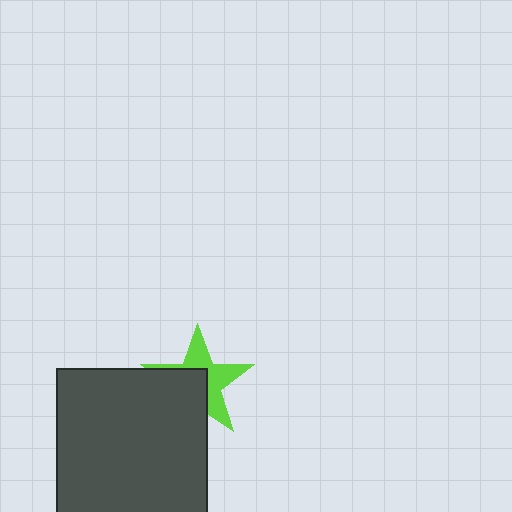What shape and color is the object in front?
The object in front is a dark gray square.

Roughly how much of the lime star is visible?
About half of it is visible (roughly 53%).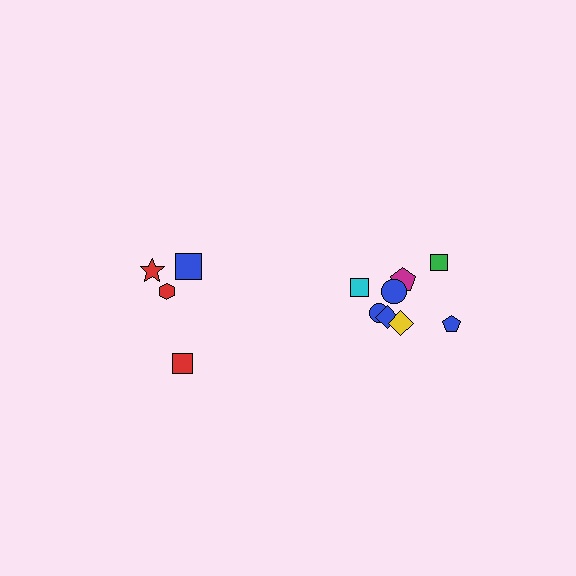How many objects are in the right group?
There are 8 objects.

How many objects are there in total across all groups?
There are 12 objects.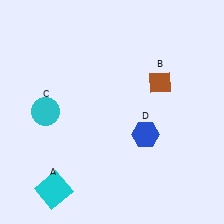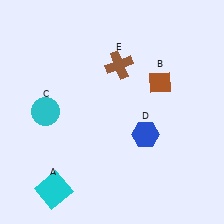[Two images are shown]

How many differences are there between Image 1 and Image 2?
There is 1 difference between the two images.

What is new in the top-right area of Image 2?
A brown cross (E) was added in the top-right area of Image 2.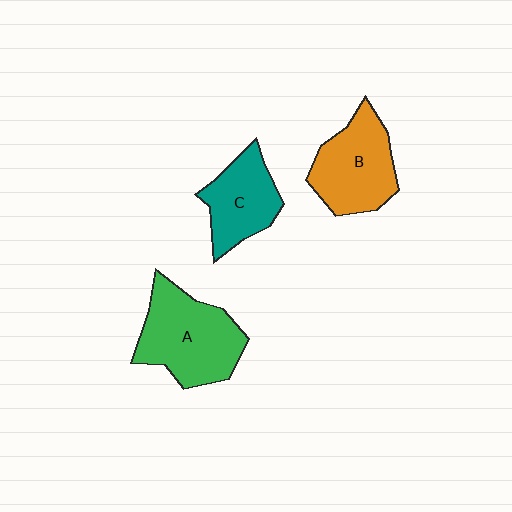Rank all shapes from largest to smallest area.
From largest to smallest: A (green), B (orange), C (teal).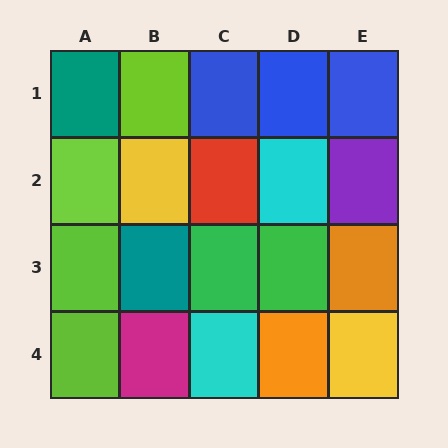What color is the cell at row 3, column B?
Teal.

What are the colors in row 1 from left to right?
Teal, lime, blue, blue, blue.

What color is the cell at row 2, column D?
Cyan.